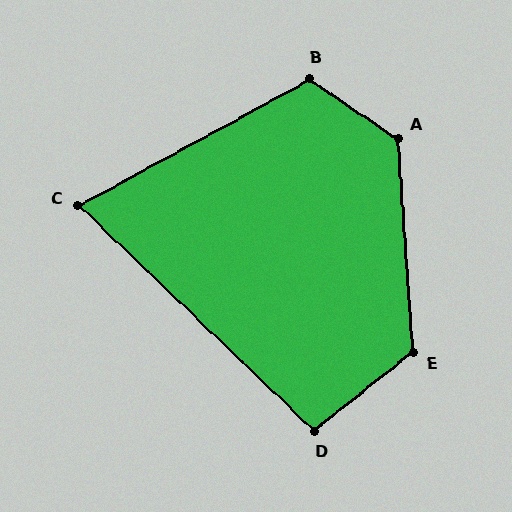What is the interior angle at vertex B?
Approximately 118 degrees (obtuse).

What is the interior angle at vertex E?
Approximately 124 degrees (obtuse).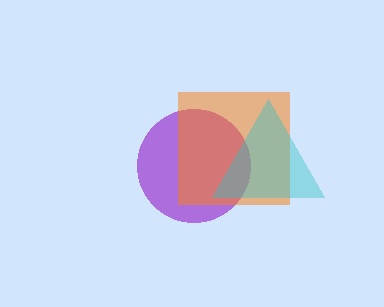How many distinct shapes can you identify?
There are 3 distinct shapes: a purple circle, an orange square, a cyan triangle.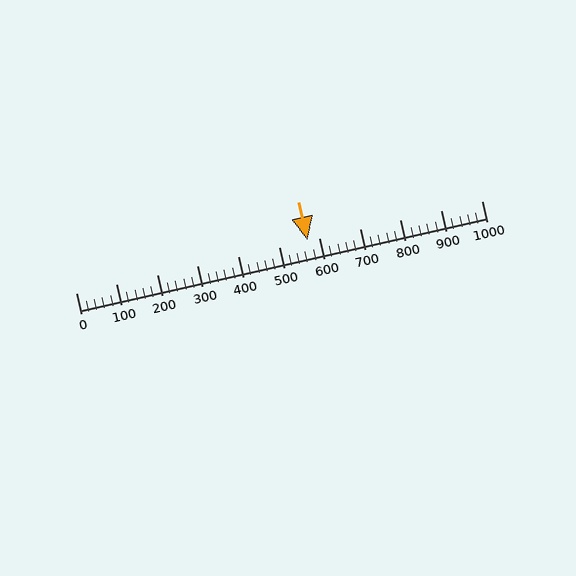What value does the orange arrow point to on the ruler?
The orange arrow points to approximately 570.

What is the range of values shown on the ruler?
The ruler shows values from 0 to 1000.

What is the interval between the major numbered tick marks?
The major tick marks are spaced 100 units apart.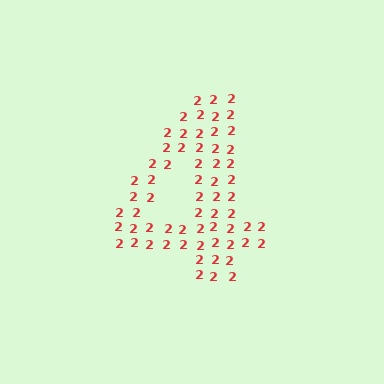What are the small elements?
The small elements are digit 2's.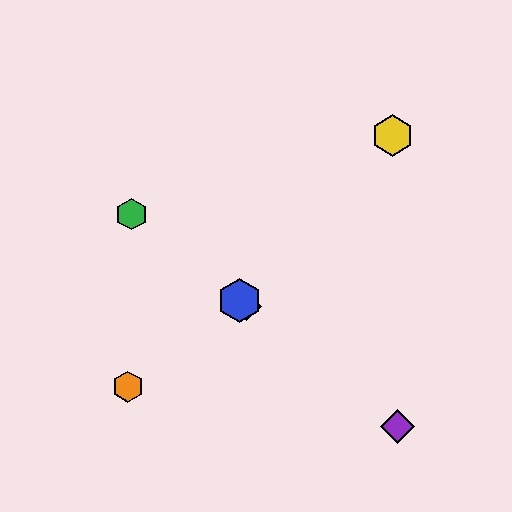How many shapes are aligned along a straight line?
4 shapes (the red diamond, the blue hexagon, the green hexagon, the purple diamond) are aligned along a straight line.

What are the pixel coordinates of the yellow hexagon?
The yellow hexagon is at (393, 135).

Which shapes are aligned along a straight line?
The red diamond, the blue hexagon, the green hexagon, the purple diamond are aligned along a straight line.